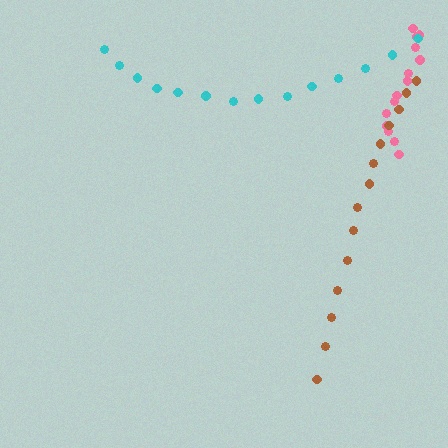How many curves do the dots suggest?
There are 3 distinct paths.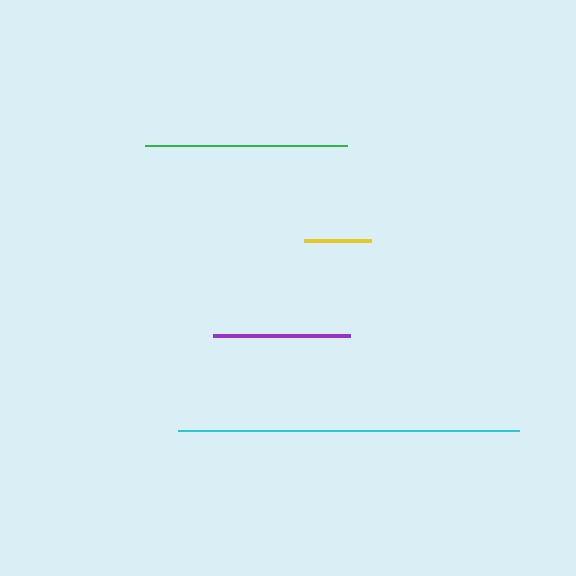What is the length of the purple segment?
The purple segment is approximately 138 pixels long.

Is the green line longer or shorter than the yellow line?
The green line is longer than the yellow line.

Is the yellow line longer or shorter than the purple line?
The purple line is longer than the yellow line.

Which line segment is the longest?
The cyan line is the longest at approximately 342 pixels.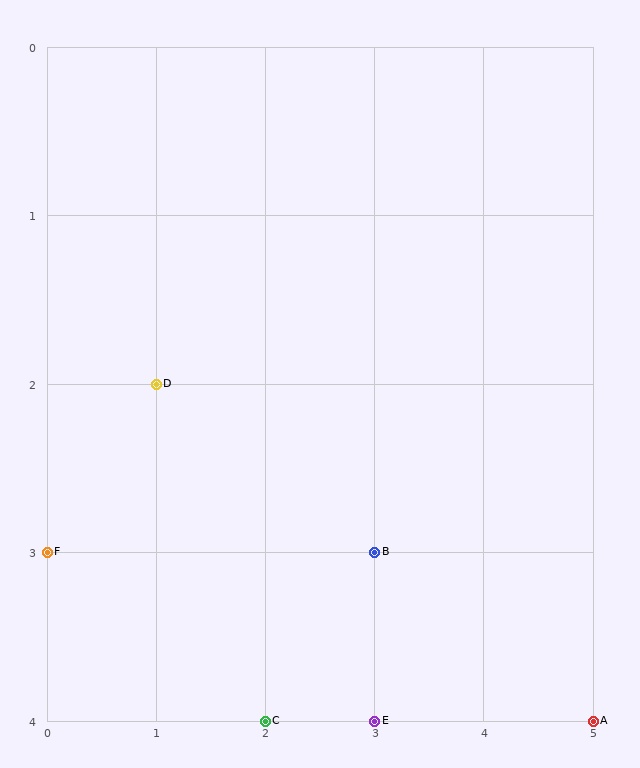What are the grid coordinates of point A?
Point A is at grid coordinates (5, 4).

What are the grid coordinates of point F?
Point F is at grid coordinates (0, 3).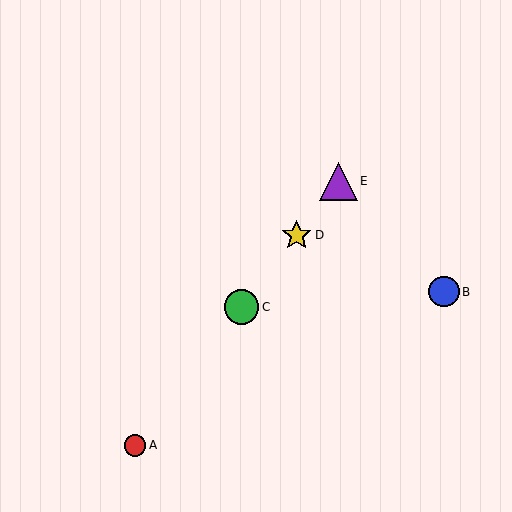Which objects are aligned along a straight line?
Objects A, C, D, E are aligned along a straight line.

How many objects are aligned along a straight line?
4 objects (A, C, D, E) are aligned along a straight line.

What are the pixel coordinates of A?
Object A is at (135, 445).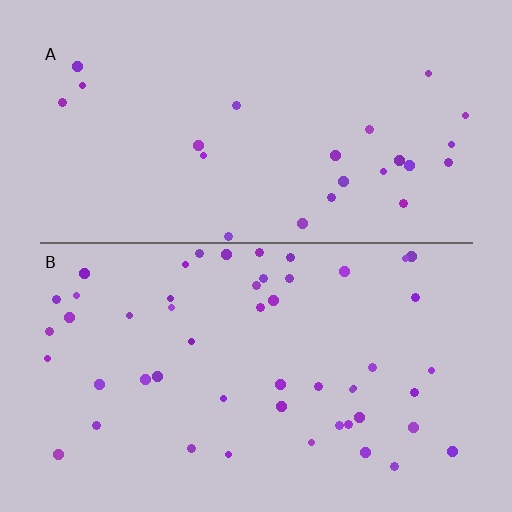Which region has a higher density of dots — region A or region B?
B (the bottom).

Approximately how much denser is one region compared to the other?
Approximately 2.1× — region B over region A.